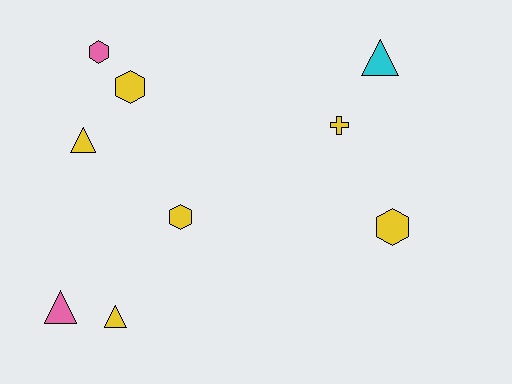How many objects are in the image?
There are 9 objects.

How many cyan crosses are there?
There are no cyan crosses.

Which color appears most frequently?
Yellow, with 6 objects.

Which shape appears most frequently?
Hexagon, with 4 objects.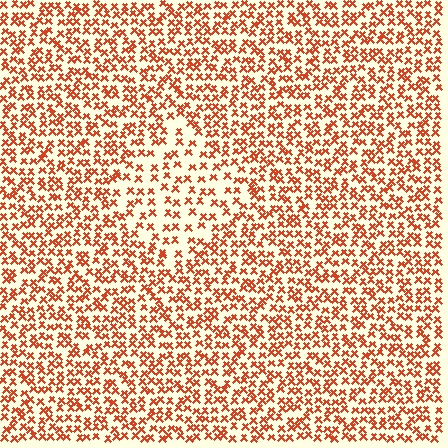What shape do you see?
I see a diamond.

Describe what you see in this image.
The image contains small red elements arranged at two different densities. A diamond-shaped region is visible where the elements are less densely packed than the surrounding area.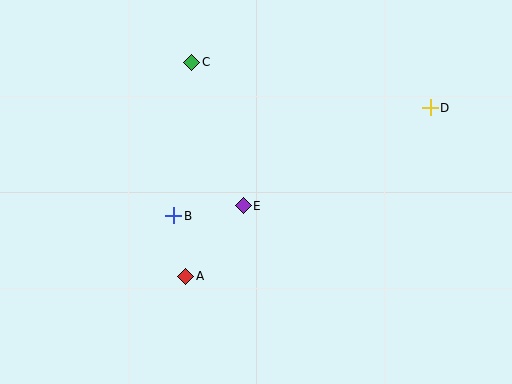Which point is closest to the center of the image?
Point E at (243, 206) is closest to the center.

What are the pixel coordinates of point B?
Point B is at (174, 216).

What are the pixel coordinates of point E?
Point E is at (243, 206).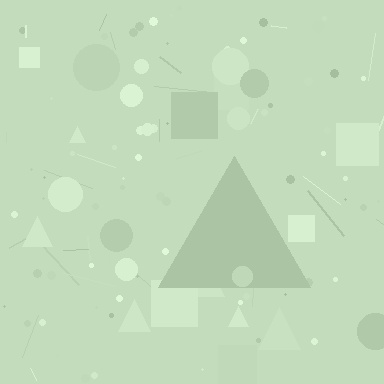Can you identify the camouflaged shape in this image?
The camouflaged shape is a triangle.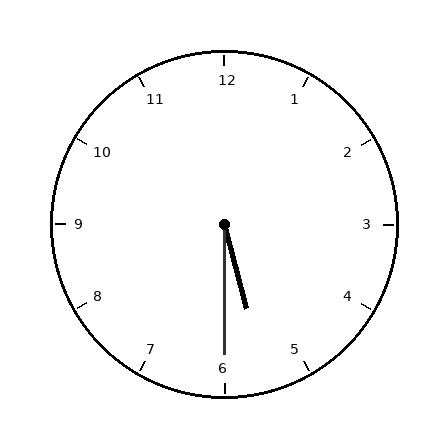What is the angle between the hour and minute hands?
Approximately 15 degrees.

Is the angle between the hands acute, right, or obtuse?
It is acute.